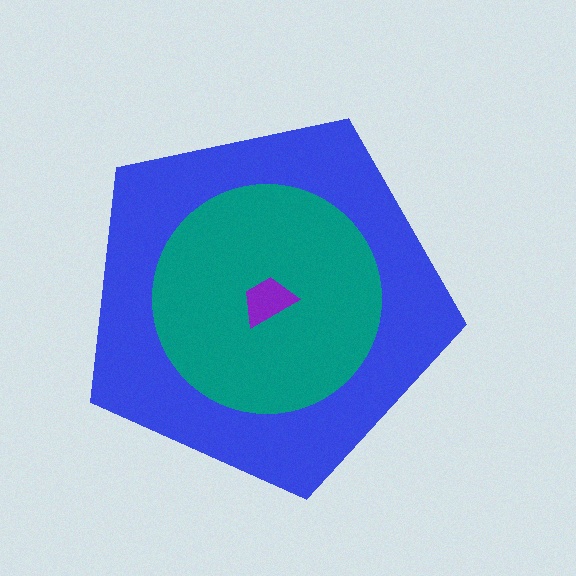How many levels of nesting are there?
3.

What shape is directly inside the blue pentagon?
The teal circle.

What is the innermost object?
The purple trapezoid.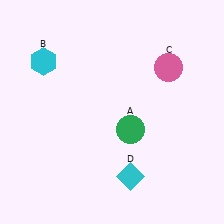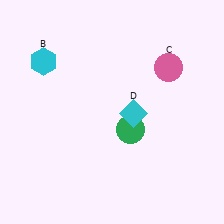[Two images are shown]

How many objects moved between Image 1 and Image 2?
1 object moved between the two images.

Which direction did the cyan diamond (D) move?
The cyan diamond (D) moved up.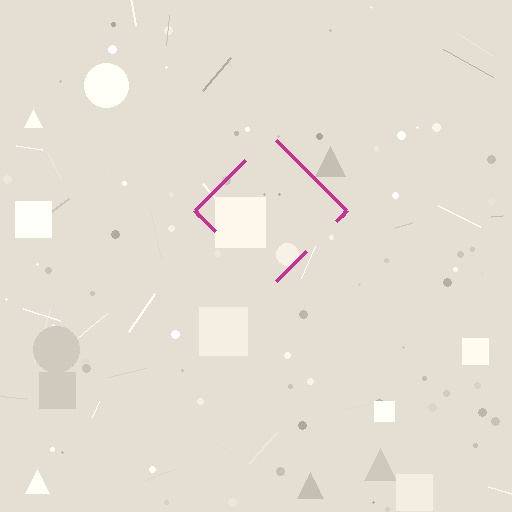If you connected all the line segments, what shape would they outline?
They would outline a diamond.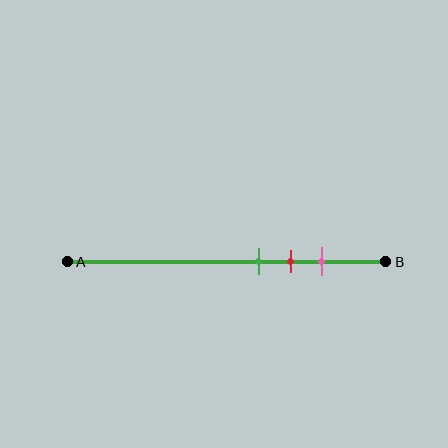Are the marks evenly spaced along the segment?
Yes, the marks are approximately evenly spaced.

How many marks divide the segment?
There are 3 marks dividing the segment.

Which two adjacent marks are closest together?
The green and red marks are the closest adjacent pair.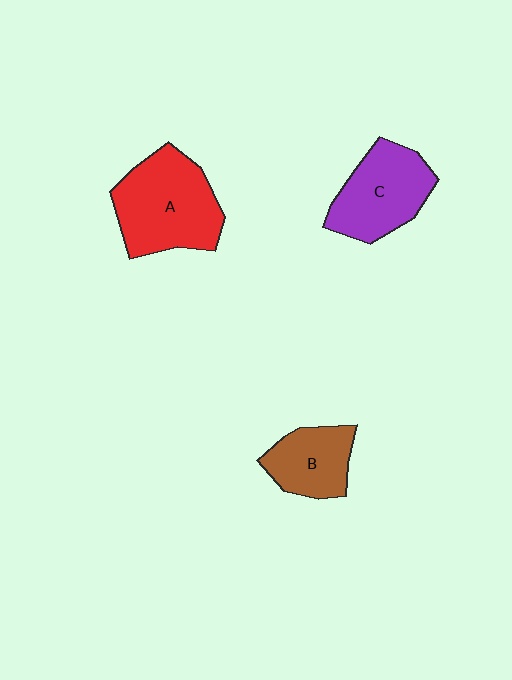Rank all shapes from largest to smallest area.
From largest to smallest: A (red), C (purple), B (brown).